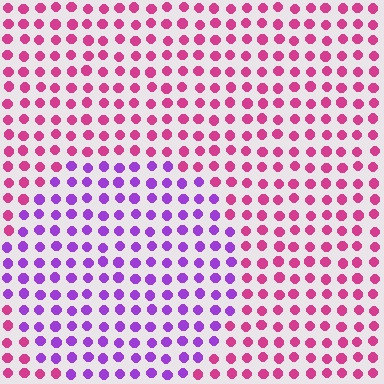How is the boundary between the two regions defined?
The boundary is defined purely by a slight shift in hue (about 49 degrees). Spacing, size, and orientation are identical on both sides.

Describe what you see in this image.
The image is filled with small magenta elements in a uniform arrangement. A circle-shaped region is visible where the elements are tinted to a slightly different hue, forming a subtle color boundary.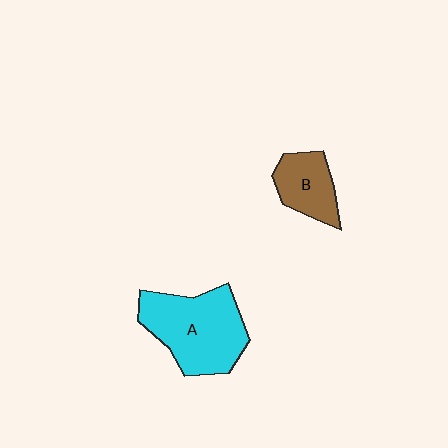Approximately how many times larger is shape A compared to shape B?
Approximately 2.0 times.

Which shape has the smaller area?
Shape B (brown).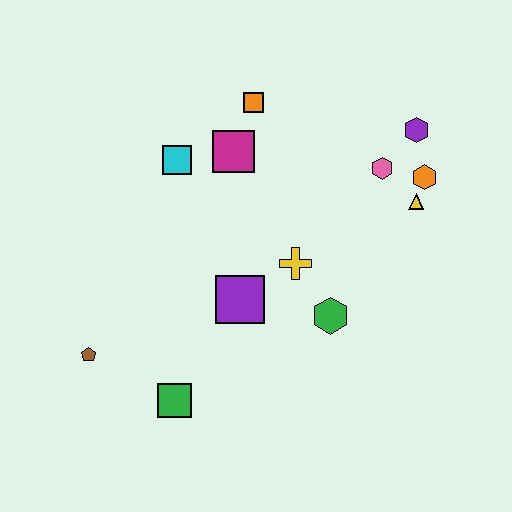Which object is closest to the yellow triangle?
The orange hexagon is closest to the yellow triangle.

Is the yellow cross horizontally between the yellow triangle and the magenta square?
Yes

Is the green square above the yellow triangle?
No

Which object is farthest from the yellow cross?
The brown pentagon is farthest from the yellow cross.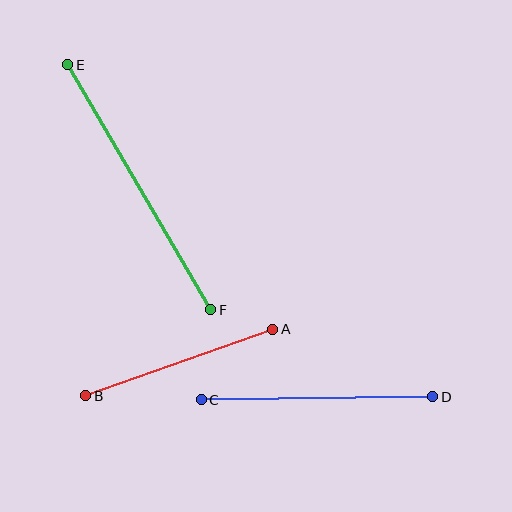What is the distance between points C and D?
The distance is approximately 232 pixels.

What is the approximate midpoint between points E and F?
The midpoint is at approximately (139, 187) pixels.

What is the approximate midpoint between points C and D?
The midpoint is at approximately (317, 398) pixels.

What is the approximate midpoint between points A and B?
The midpoint is at approximately (179, 363) pixels.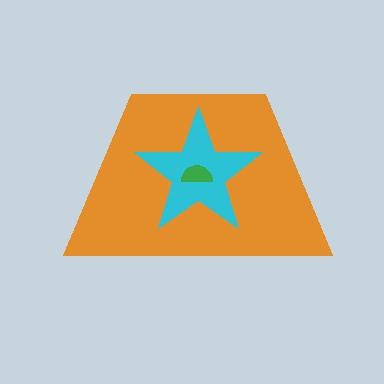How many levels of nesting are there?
3.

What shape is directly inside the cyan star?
The green semicircle.